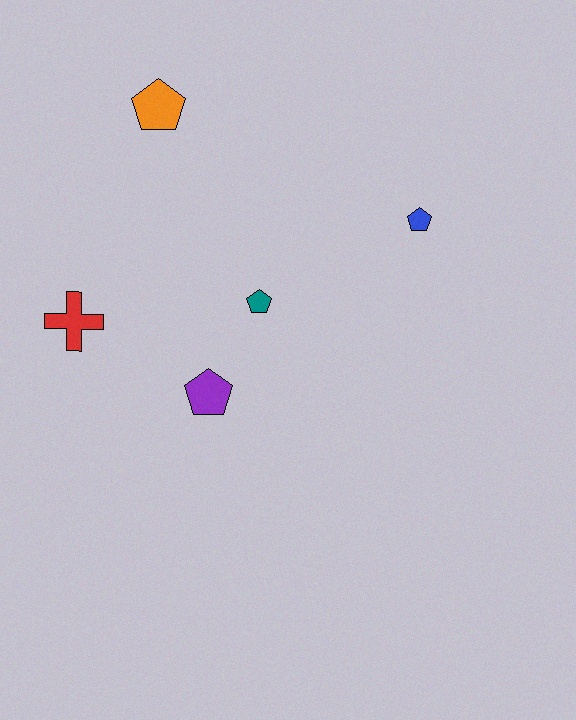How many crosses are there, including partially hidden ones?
There is 1 cross.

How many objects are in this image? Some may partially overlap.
There are 5 objects.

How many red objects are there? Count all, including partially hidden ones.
There is 1 red object.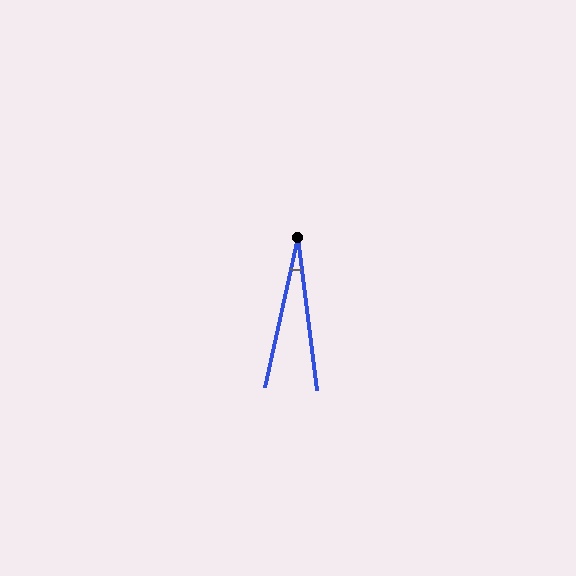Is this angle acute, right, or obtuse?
It is acute.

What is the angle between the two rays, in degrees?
Approximately 20 degrees.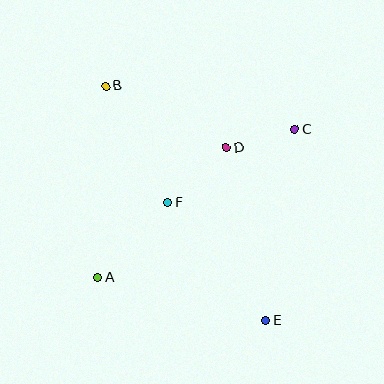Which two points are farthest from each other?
Points B and E are farthest from each other.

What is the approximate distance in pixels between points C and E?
The distance between C and E is approximately 193 pixels.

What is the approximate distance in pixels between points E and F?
The distance between E and F is approximately 153 pixels.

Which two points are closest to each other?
Points C and D are closest to each other.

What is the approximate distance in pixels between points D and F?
The distance between D and F is approximately 80 pixels.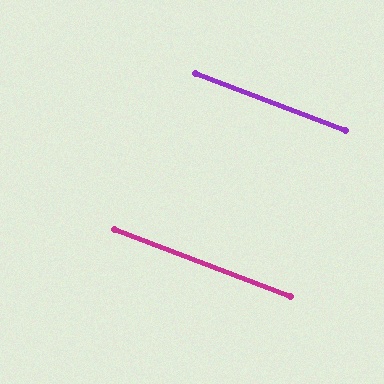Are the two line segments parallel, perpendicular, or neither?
Parallel — their directions differ by only 0.0°.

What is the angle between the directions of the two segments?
Approximately 0 degrees.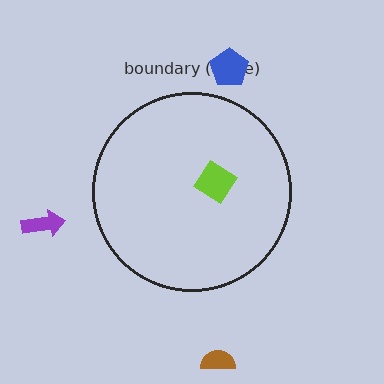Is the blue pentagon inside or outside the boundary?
Outside.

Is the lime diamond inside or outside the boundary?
Inside.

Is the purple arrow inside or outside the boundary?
Outside.